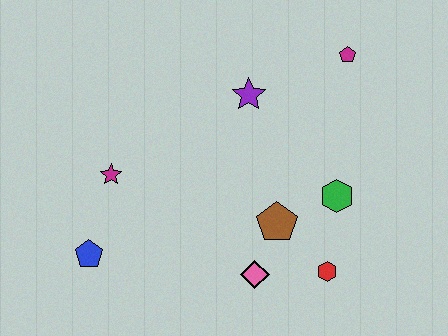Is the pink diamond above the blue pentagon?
No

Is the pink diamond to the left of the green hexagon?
Yes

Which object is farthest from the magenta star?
The magenta pentagon is farthest from the magenta star.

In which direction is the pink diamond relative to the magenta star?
The pink diamond is to the right of the magenta star.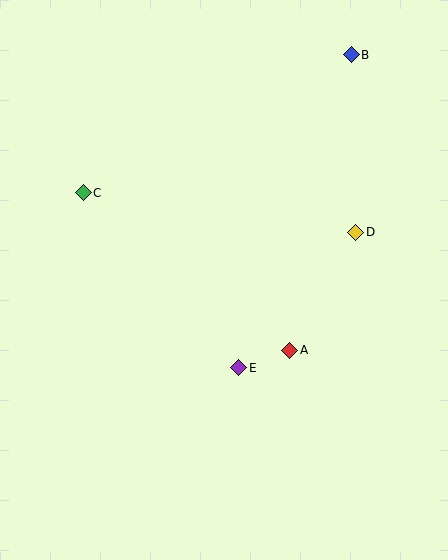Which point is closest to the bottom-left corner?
Point E is closest to the bottom-left corner.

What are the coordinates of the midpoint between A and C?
The midpoint between A and C is at (187, 271).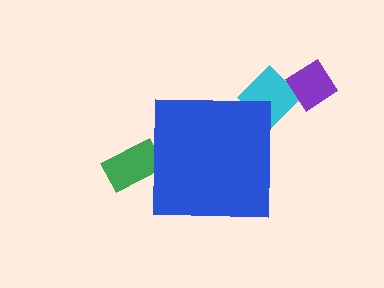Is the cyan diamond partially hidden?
Yes, the cyan diamond is partially hidden behind the blue square.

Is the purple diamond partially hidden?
No, the purple diamond is fully visible.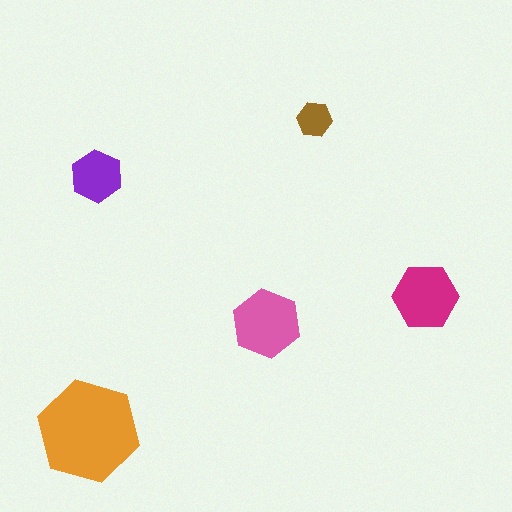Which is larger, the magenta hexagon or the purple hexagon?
The magenta one.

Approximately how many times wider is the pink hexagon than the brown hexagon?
About 2 times wider.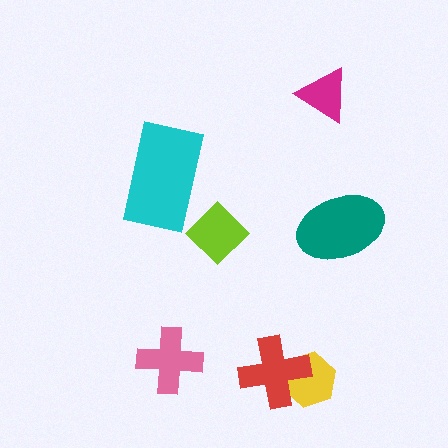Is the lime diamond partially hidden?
No, no other shape covers it.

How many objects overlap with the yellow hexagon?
1 object overlaps with the yellow hexagon.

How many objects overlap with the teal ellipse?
0 objects overlap with the teal ellipse.